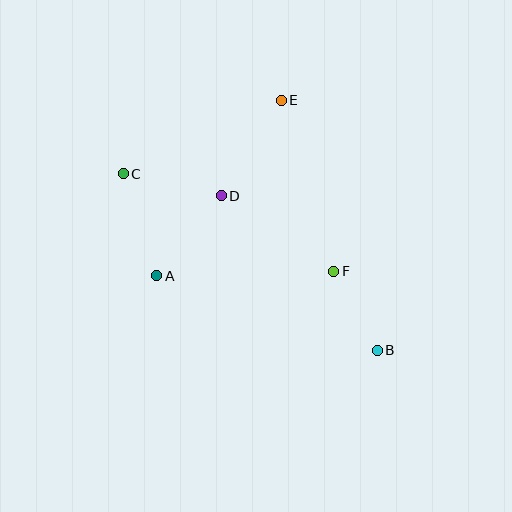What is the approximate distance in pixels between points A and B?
The distance between A and B is approximately 233 pixels.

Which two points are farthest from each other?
Points B and C are farthest from each other.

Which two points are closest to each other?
Points B and F are closest to each other.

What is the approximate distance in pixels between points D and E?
The distance between D and E is approximately 113 pixels.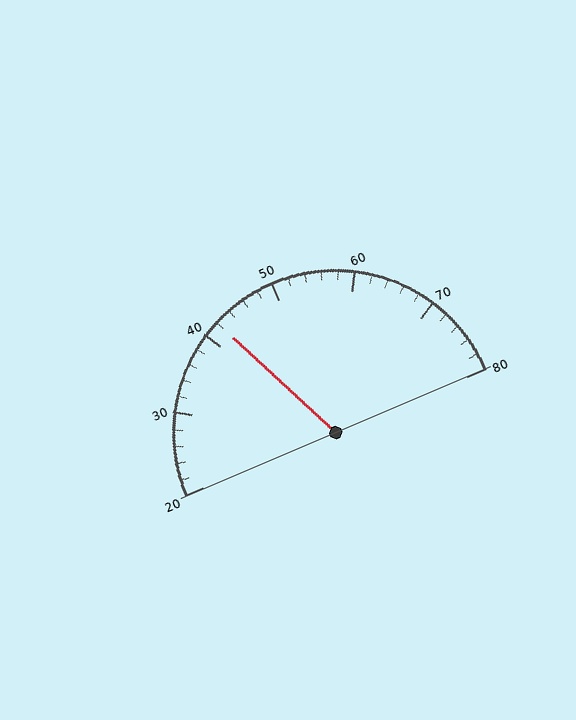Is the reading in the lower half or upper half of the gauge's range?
The reading is in the lower half of the range (20 to 80).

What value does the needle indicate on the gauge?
The needle indicates approximately 42.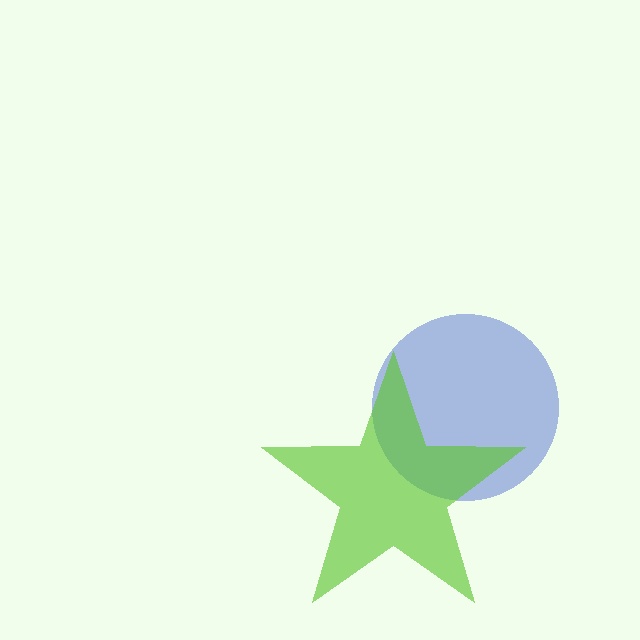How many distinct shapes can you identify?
There are 2 distinct shapes: a blue circle, a lime star.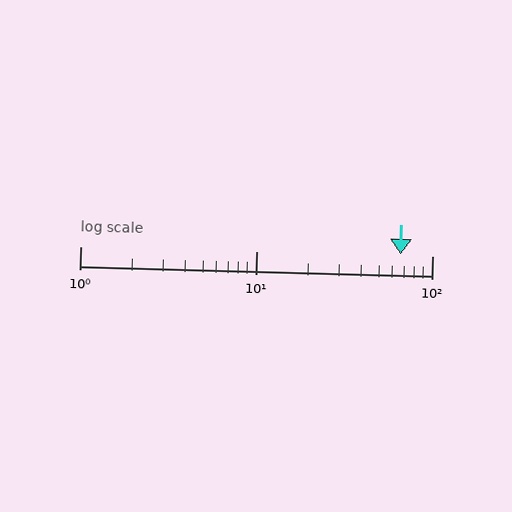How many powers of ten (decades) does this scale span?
The scale spans 2 decades, from 1 to 100.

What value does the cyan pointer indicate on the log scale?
The pointer indicates approximately 66.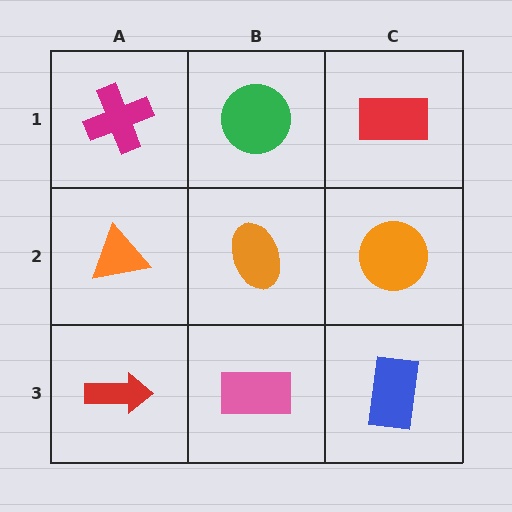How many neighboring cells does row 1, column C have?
2.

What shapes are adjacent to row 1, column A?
An orange triangle (row 2, column A), a green circle (row 1, column B).